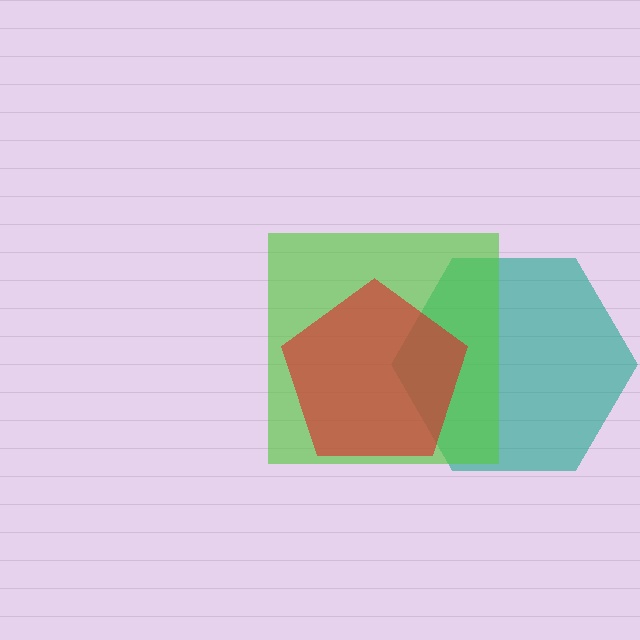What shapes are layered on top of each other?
The layered shapes are: a teal hexagon, a lime square, a red pentagon.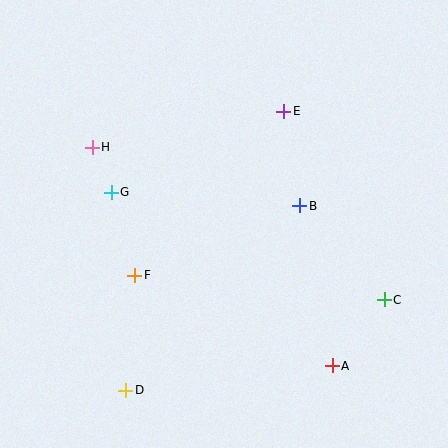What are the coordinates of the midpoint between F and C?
The midpoint between F and C is at (260, 288).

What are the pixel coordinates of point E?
Point E is at (284, 111).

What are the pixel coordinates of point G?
Point G is at (111, 192).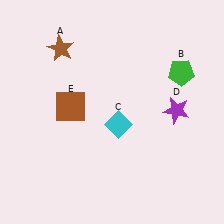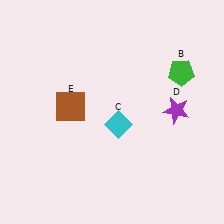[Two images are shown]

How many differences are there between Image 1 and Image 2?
There is 1 difference between the two images.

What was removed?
The brown star (A) was removed in Image 2.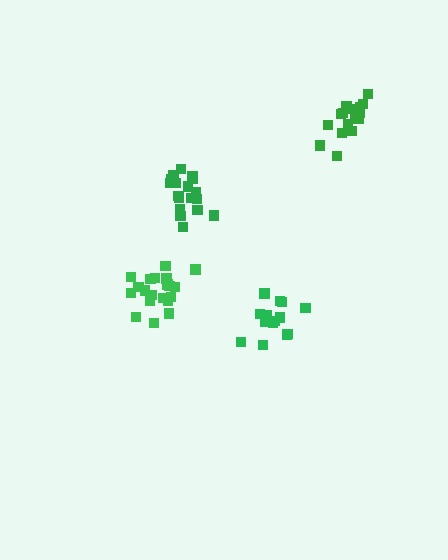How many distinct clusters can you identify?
There are 4 distinct clusters.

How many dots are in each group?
Group 1: 19 dots, Group 2: 20 dots, Group 3: 16 dots, Group 4: 14 dots (69 total).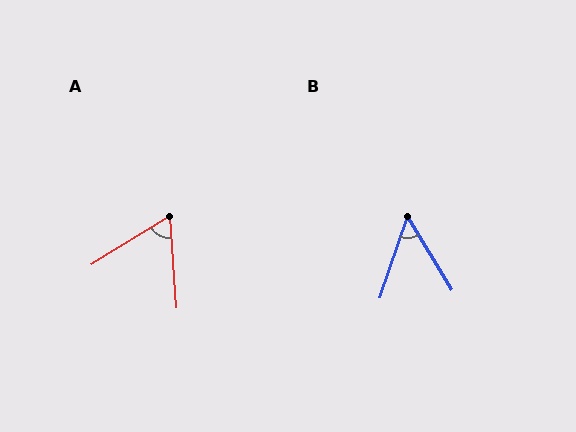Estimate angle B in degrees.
Approximately 50 degrees.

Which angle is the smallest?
B, at approximately 50 degrees.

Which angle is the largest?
A, at approximately 62 degrees.